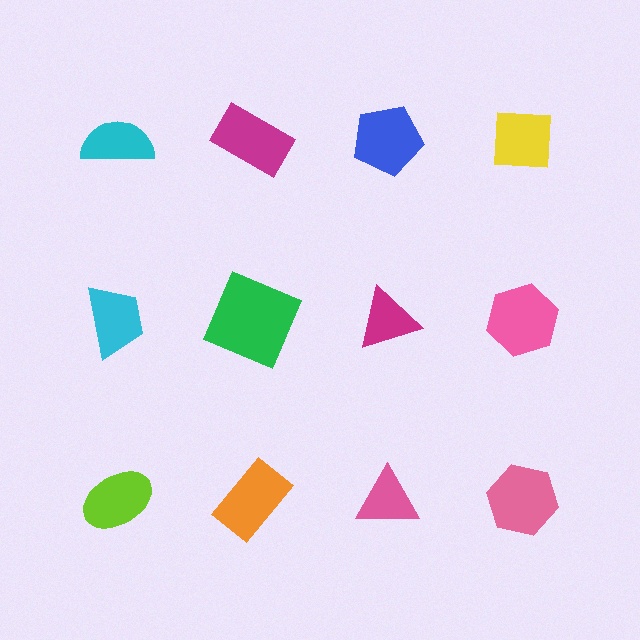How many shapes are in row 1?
4 shapes.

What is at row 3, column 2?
An orange rectangle.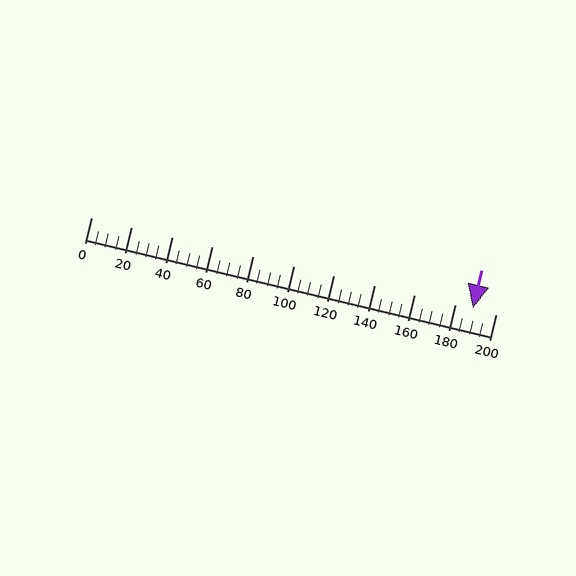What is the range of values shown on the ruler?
The ruler shows values from 0 to 200.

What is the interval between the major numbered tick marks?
The major tick marks are spaced 20 units apart.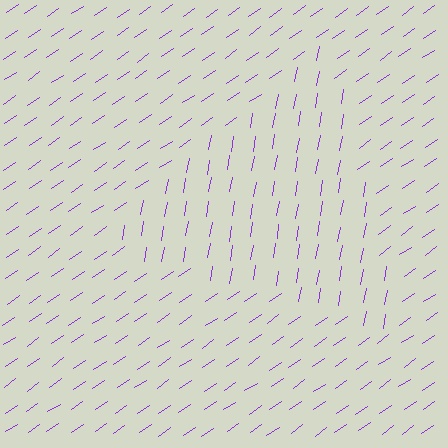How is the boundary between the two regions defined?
The boundary is defined purely by a change in line orientation (approximately 45 degrees difference). All lines are the same color and thickness.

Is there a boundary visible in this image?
Yes, there is a texture boundary formed by a change in line orientation.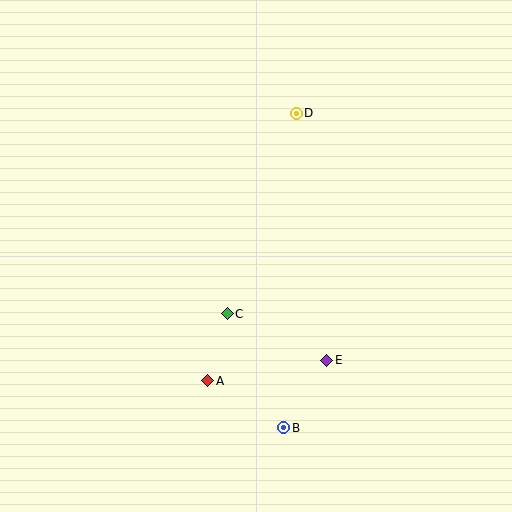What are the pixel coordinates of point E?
Point E is at (327, 360).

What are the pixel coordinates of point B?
Point B is at (284, 428).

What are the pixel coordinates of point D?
Point D is at (296, 113).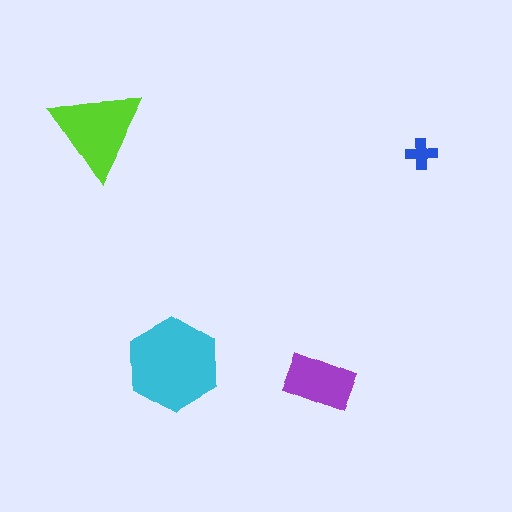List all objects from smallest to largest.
The blue cross, the purple rectangle, the lime triangle, the cyan hexagon.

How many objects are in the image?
There are 4 objects in the image.